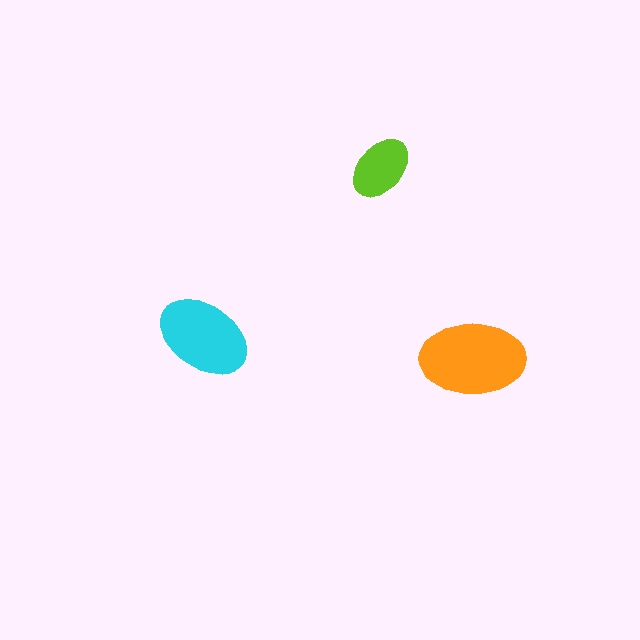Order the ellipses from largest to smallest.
the orange one, the cyan one, the lime one.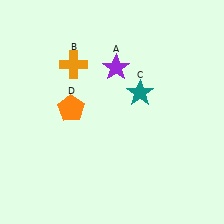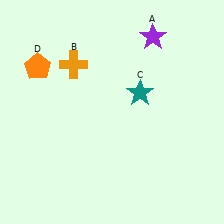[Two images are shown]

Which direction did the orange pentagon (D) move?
The orange pentagon (D) moved up.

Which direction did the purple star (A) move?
The purple star (A) moved right.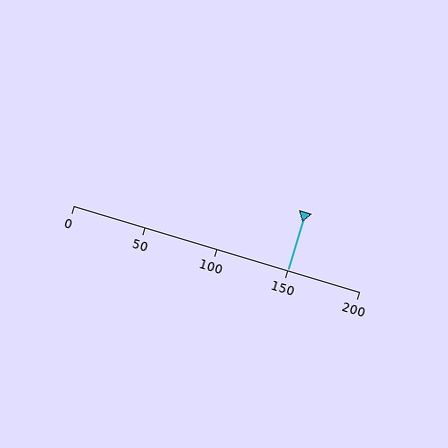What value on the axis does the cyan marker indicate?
The marker indicates approximately 150.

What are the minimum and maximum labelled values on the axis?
The axis runs from 0 to 200.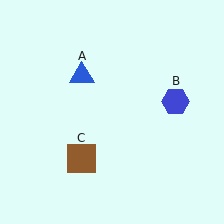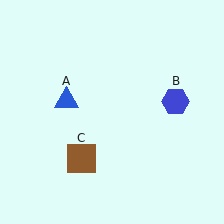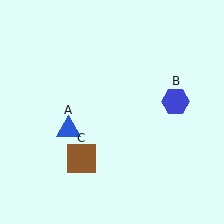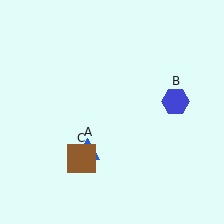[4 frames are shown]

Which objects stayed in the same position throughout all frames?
Blue hexagon (object B) and brown square (object C) remained stationary.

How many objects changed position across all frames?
1 object changed position: blue triangle (object A).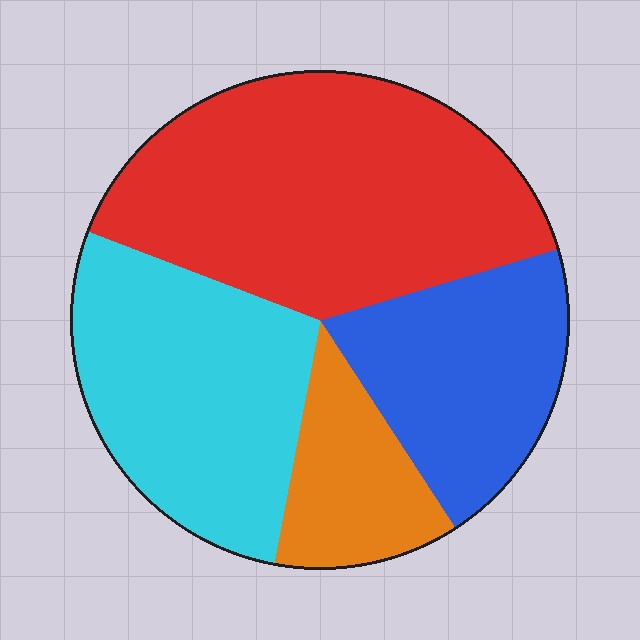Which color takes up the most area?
Red, at roughly 40%.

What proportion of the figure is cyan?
Cyan covers 28% of the figure.